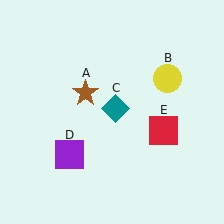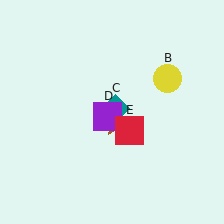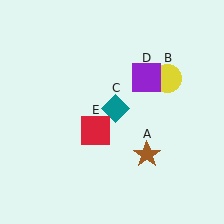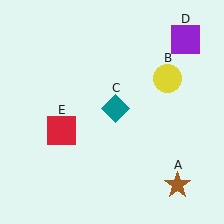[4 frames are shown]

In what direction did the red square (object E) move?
The red square (object E) moved left.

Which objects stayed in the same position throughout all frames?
Yellow circle (object B) and teal diamond (object C) remained stationary.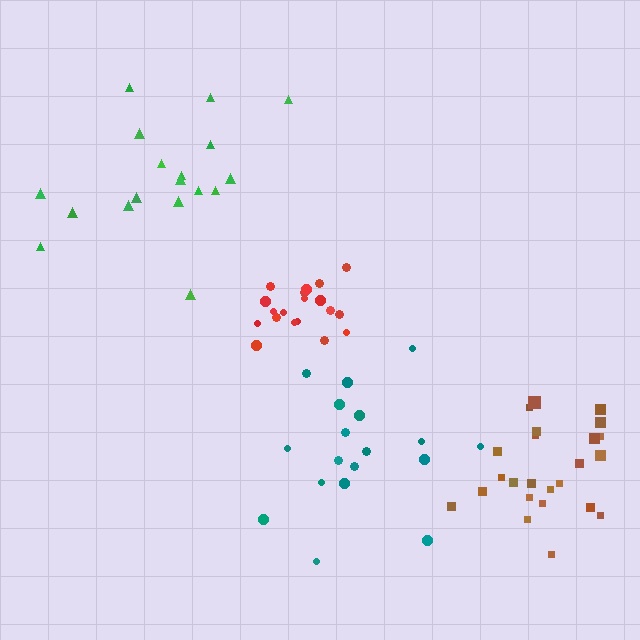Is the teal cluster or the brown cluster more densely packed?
Brown.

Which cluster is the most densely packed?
Red.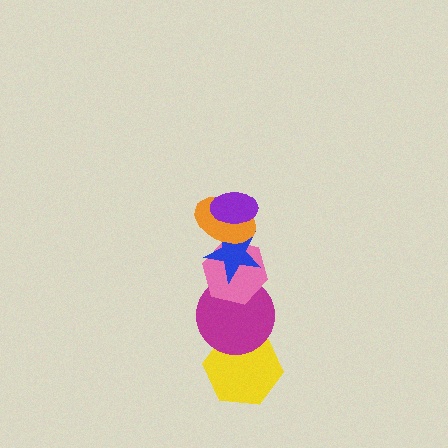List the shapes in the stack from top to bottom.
From top to bottom: the purple ellipse, the orange ellipse, the blue star, the pink hexagon, the magenta circle, the yellow hexagon.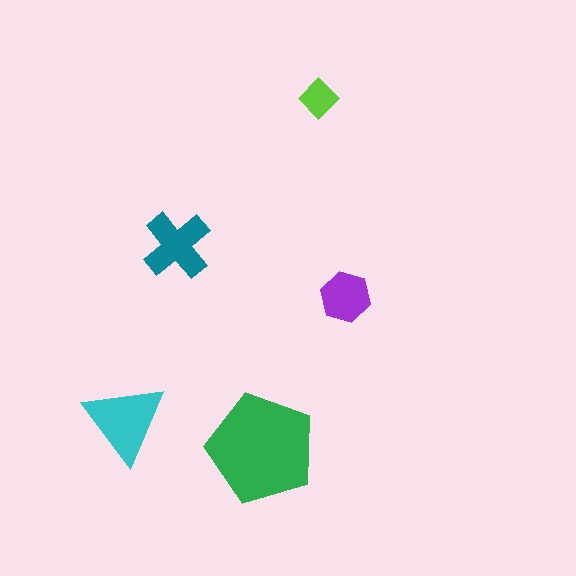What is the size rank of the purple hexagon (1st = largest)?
4th.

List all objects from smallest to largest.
The lime diamond, the purple hexagon, the teal cross, the cyan triangle, the green pentagon.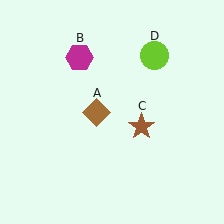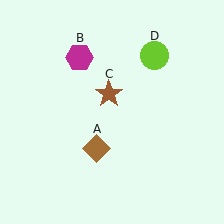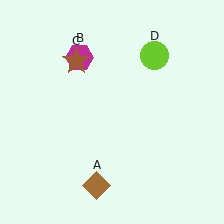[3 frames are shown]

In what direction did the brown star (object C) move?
The brown star (object C) moved up and to the left.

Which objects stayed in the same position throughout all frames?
Magenta hexagon (object B) and lime circle (object D) remained stationary.